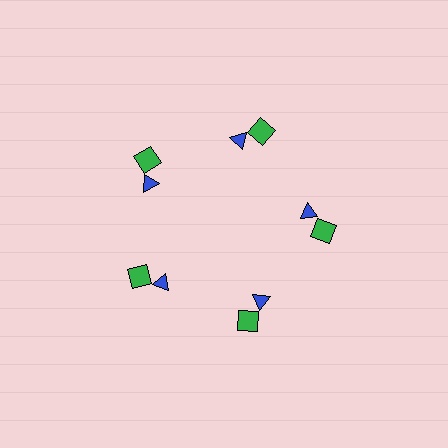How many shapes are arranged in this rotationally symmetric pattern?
There are 10 shapes, arranged in 5 groups of 2.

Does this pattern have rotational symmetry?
Yes, this pattern has 5-fold rotational symmetry. It looks the same after rotating 72 degrees around the center.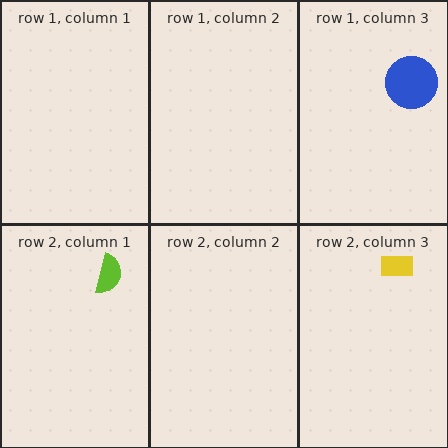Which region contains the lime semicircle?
The row 2, column 1 region.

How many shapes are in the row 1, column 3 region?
1.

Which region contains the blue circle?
The row 1, column 3 region.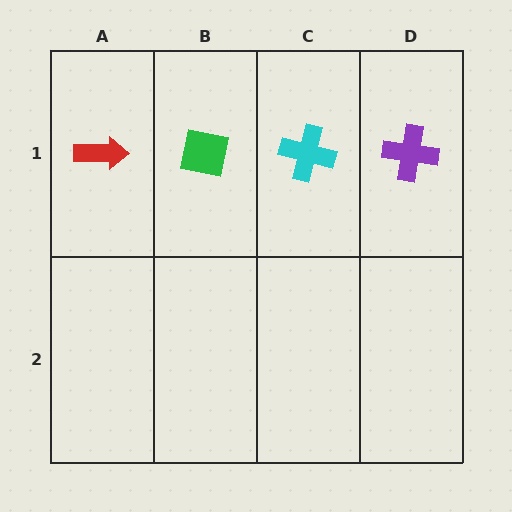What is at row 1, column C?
A cyan cross.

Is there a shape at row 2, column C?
No, that cell is empty.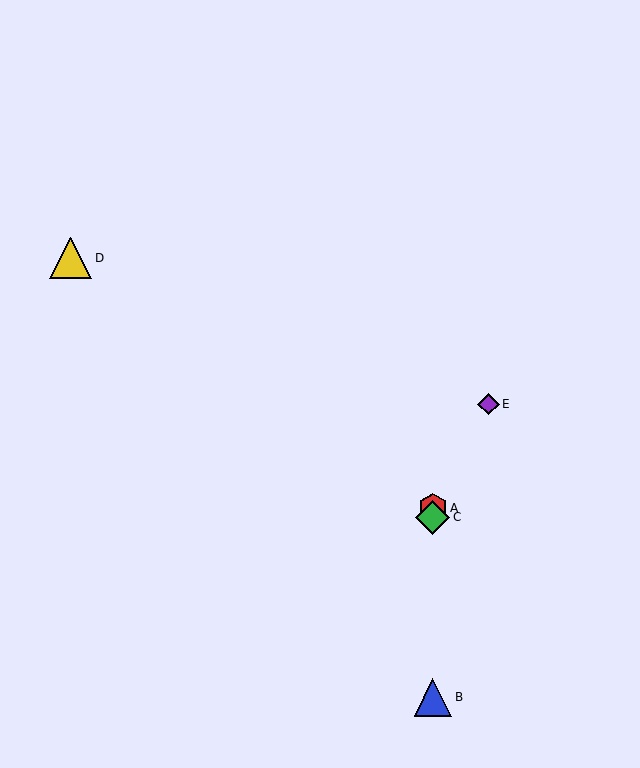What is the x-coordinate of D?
Object D is at x≈71.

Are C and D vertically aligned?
No, C is at x≈433 and D is at x≈71.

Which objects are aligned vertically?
Objects A, B, C are aligned vertically.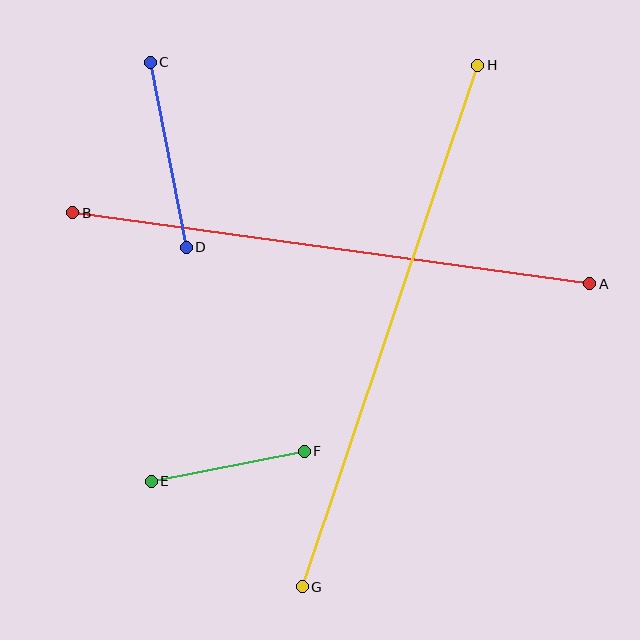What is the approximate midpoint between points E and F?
The midpoint is at approximately (228, 466) pixels.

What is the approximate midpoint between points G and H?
The midpoint is at approximately (390, 326) pixels.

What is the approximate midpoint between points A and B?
The midpoint is at approximately (331, 248) pixels.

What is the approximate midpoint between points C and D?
The midpoint is at approximately (168, 155) pixels.